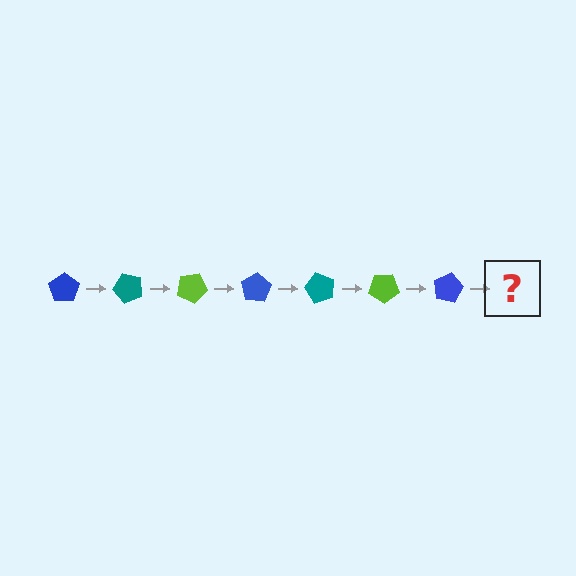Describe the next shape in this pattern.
It should be a teal pentagon, rotated 350 degrees from the start.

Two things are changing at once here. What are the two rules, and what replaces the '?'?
The two rules are that it rotates 50 degrees each step and the color cycles through blue, teal, and lime. The '?' should be a teal pentagon, rotated 350 degrees from the start.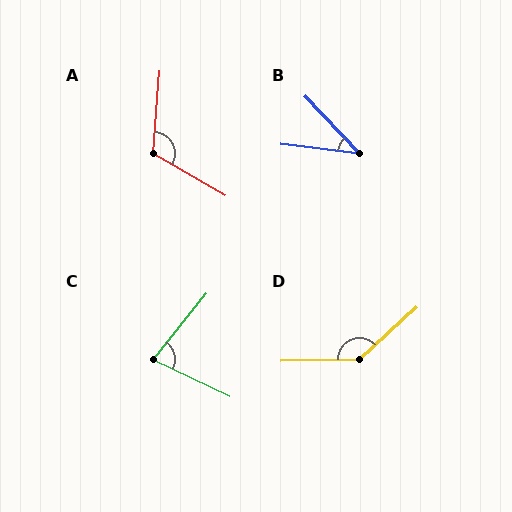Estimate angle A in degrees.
Approximately 115 degrees.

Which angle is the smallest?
B, at approximately 40 degrees.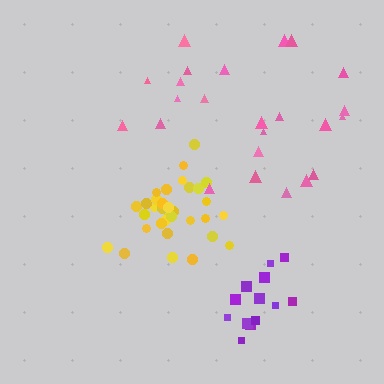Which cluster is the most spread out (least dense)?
Pink.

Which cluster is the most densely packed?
Yellow.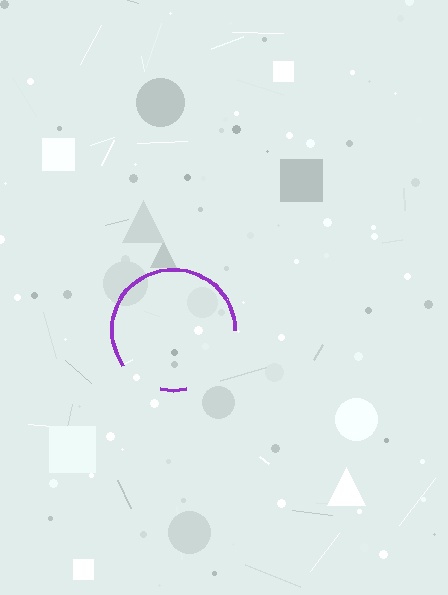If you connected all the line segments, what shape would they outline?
They would outline a circle.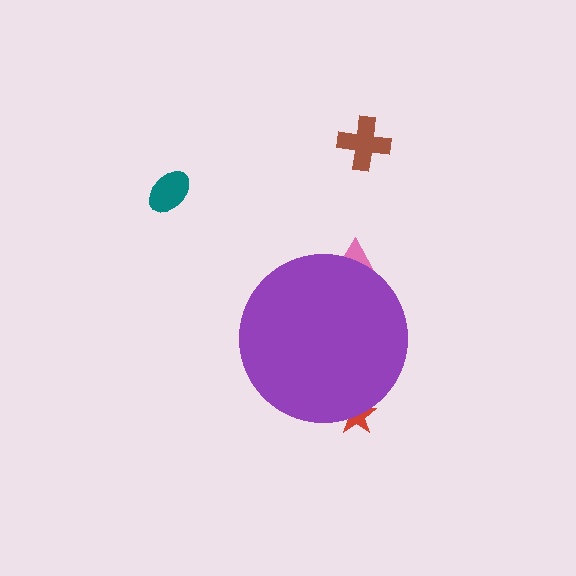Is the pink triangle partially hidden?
Yes, the pink triangle is partially hidden behind the purple circle.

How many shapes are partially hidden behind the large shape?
2 shapes are partially hidden.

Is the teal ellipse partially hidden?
No, the teal ellipse is fully visible.